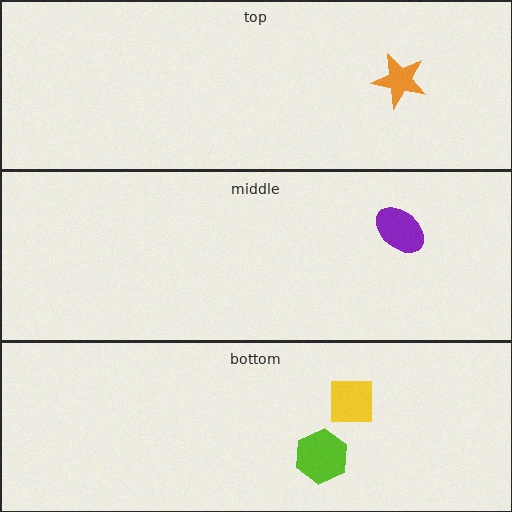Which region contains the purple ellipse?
The middle region.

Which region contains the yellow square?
The bottom region.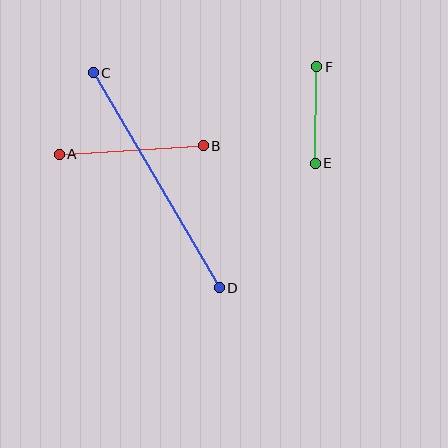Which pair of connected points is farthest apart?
Points C and D are farthest apart.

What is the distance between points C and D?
The distance is approximately 249 pixels.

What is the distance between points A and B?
The distance is approximately 144 pixels.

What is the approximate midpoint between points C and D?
The midpoint is at approximately (156, 180) pixels.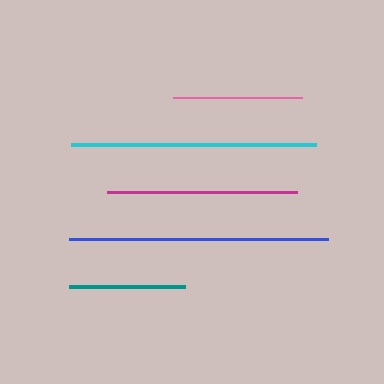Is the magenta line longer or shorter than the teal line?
The magenta line is longer than the teal line.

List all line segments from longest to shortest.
From longest to shortest: blue, cyan, magenta, pink, teal.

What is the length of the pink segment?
The pink segment is approximately 128 pixels long.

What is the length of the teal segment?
The teal segment is approximately 116 pixels long.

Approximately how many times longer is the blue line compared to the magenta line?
The blue line is approximately 1.4 times the length of the magenta line.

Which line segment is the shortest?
The teal line is the shortest at approximately 116 pixels.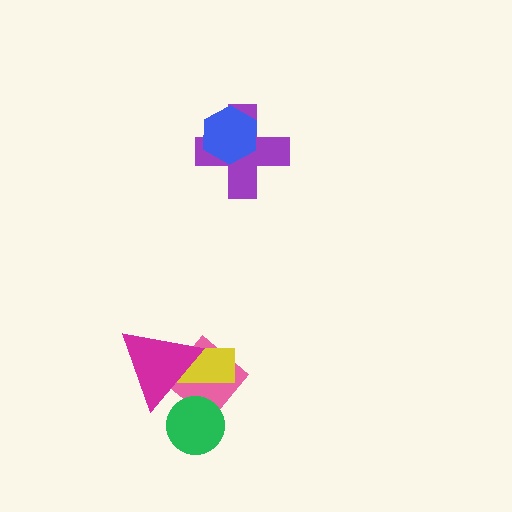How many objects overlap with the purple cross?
1 object overlaps with the purple cross.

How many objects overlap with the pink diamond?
3 objects overlap with the pink diamond.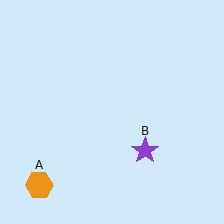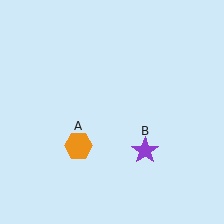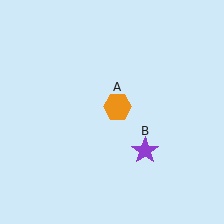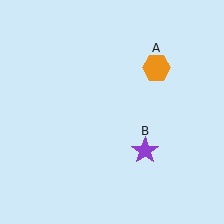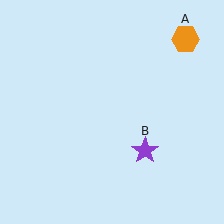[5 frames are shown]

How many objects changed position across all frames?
1 object changed position: orange hexagon (object A).